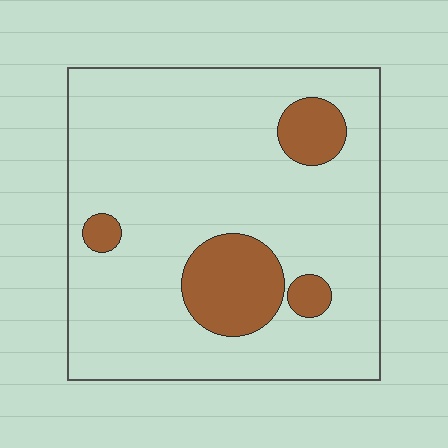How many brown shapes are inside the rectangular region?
4.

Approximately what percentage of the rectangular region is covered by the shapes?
Approximately 15%.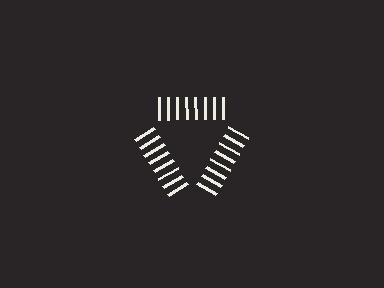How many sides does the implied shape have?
3 sides — the line-ends trace a triangle.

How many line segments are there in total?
24 — 8 along each of the 3 edges.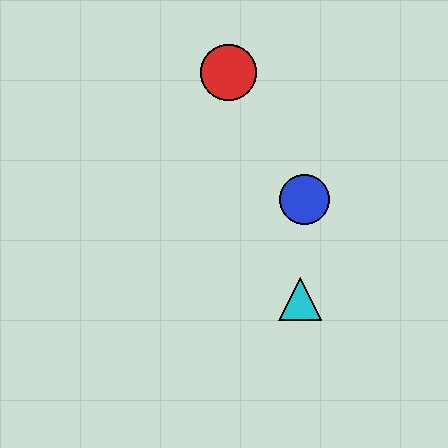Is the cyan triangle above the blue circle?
No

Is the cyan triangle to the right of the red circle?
Yes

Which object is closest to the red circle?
The blue circle is closest to the red circle.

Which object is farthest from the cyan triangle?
The red circle is farthest from the cyan triangle.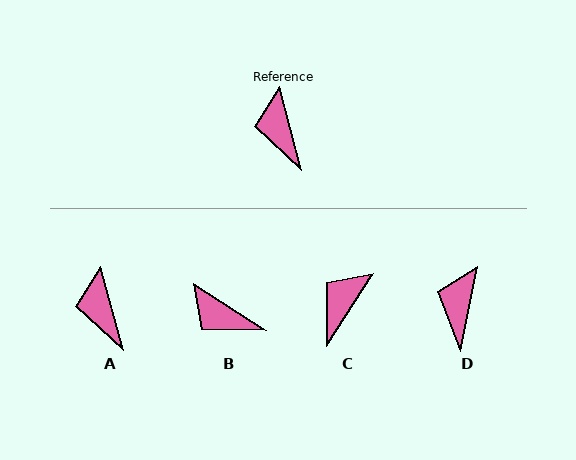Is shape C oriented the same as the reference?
No, it is off by about 47 degrees.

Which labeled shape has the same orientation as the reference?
A.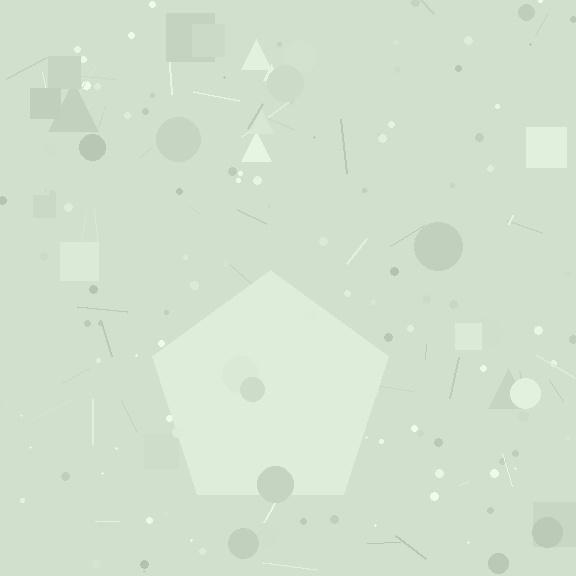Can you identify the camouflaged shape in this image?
The camouflaged shape is a pentagon.